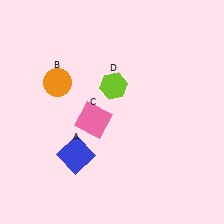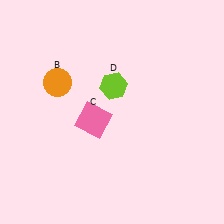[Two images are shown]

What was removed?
The blue square (A) was removed in Image 2.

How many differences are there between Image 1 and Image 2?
There is 1 difference between the two images.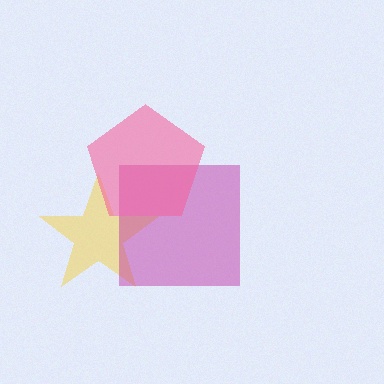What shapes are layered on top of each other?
The layered shapes are: a yellow star, a magenta square, a pink pentagon.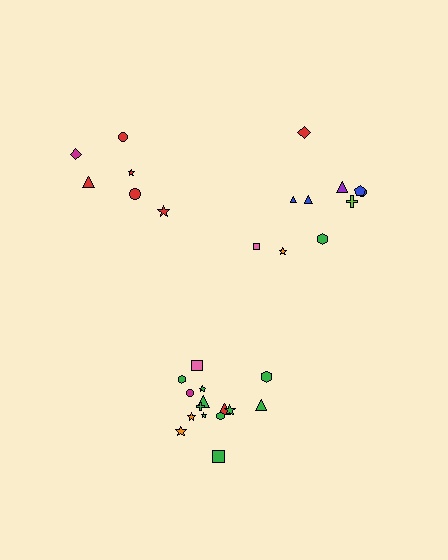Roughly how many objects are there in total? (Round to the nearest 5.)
Roughly 30 objects in total.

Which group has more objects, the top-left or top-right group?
The top-right group.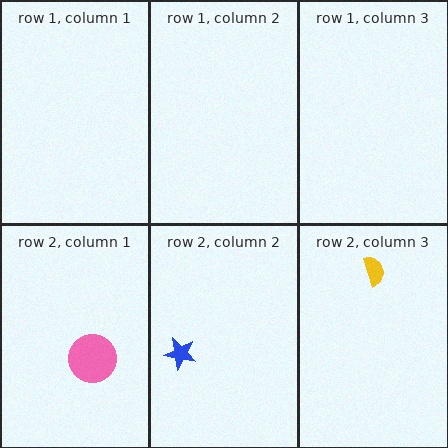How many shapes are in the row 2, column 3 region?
1.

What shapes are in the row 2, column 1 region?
The pink circle.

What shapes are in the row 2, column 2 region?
The blue star.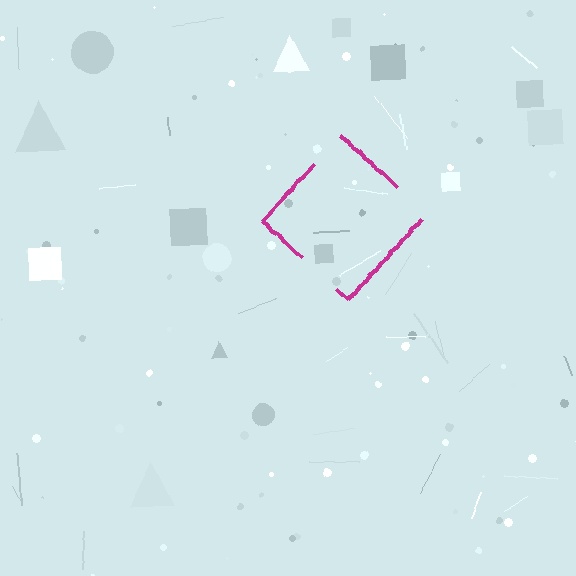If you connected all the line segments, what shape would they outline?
They would outline a diamond.